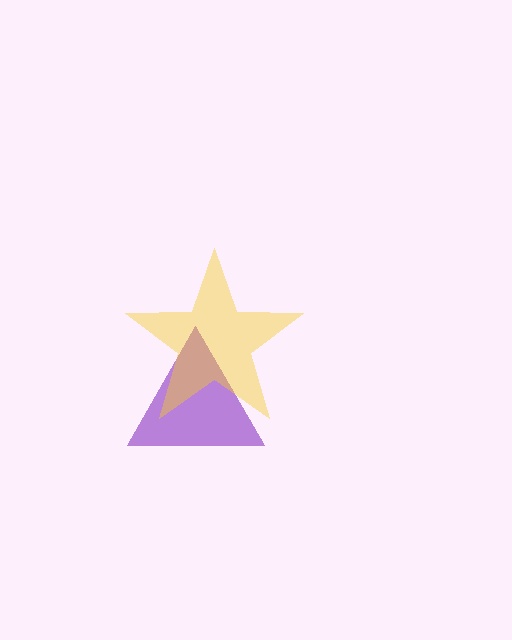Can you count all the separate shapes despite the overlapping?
Yes, there are 2 separate shapes.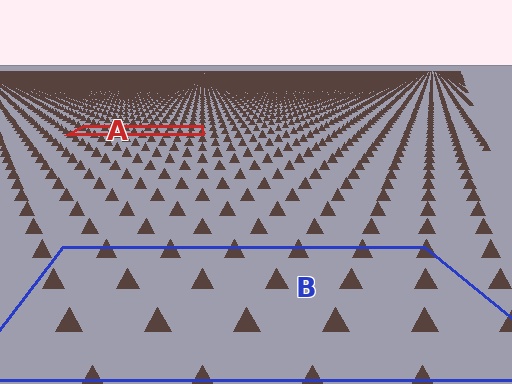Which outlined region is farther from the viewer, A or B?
Region A is farther from the viewer — the texture elements inside it appear smaller and more densely packed.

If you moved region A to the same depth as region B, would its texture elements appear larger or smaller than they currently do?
They would appear larger. At a closer depth, the same texture elements are projected at a bigger on-screen size.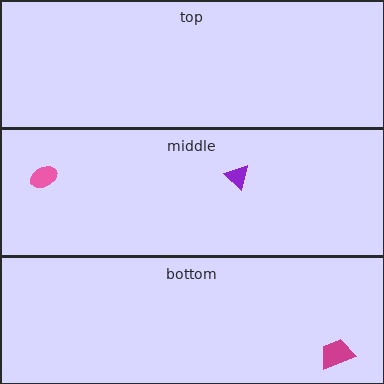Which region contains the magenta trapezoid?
The bottom region.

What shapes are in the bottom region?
The magenta trapezoid.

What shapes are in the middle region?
The pink ellipse, the purple triangle.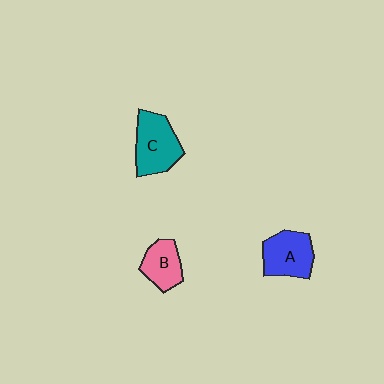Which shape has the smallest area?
Shape B (pink).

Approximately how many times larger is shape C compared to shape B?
Approximately 1.5 times.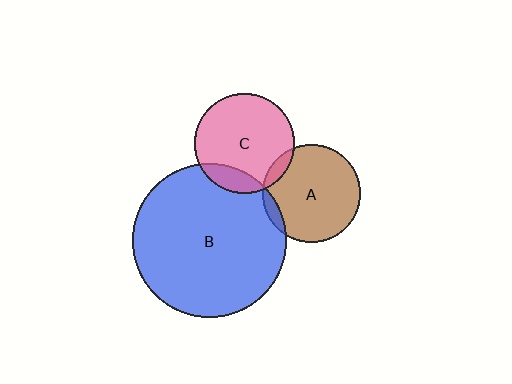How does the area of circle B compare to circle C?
Approximately 2.3 times.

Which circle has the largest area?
Circle B (blue).